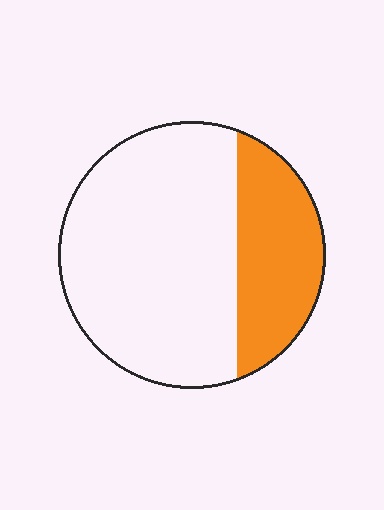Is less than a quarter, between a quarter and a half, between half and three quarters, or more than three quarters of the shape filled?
Between a quarter and a half.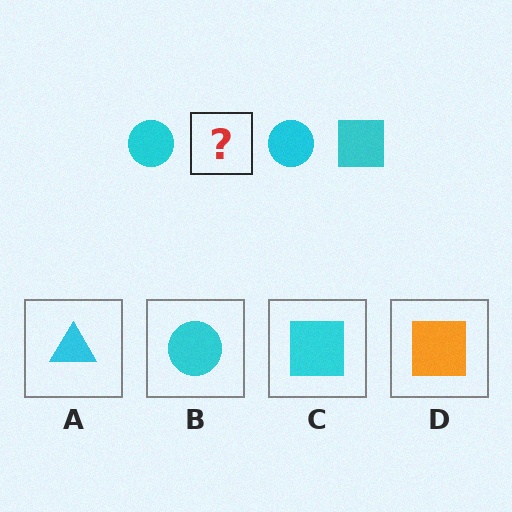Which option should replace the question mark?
Option C.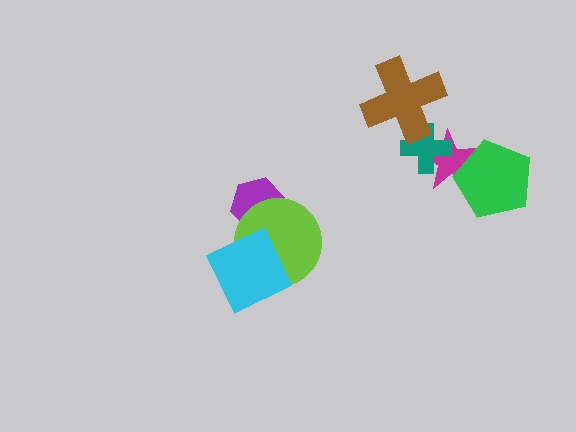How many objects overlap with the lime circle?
2 objects overlap with the lime circle.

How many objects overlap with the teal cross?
2 objects overlap with the teal cross.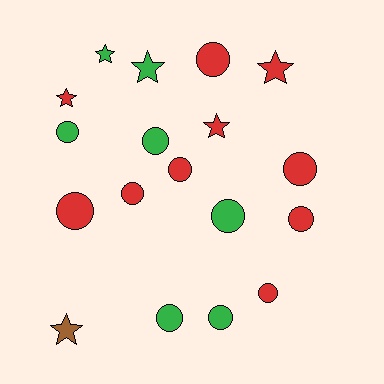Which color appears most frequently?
Red, with 10 objects.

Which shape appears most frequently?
Circle, with 12 objects.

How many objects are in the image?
There are 18 objects.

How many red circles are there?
There are 7 red circles.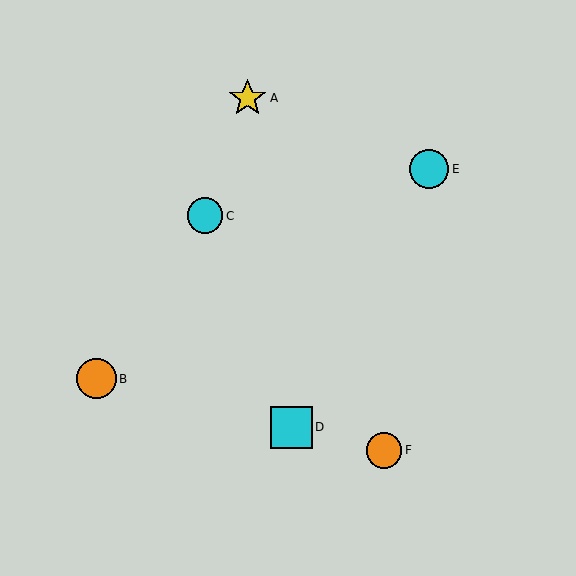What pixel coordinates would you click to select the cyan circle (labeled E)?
Click at (429, 169) to select the cyan circle E.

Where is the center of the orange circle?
The center of the orange circle is at (384, 450).